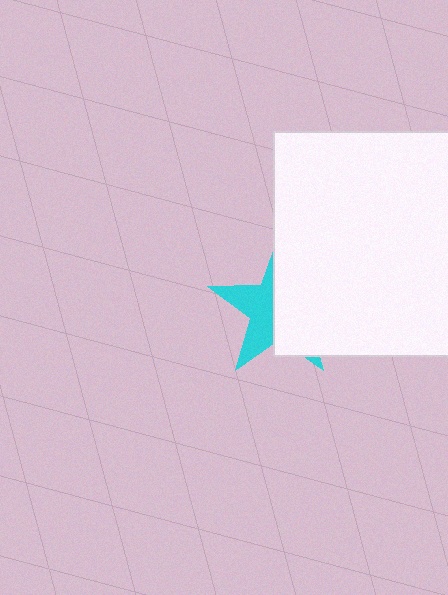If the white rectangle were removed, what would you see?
You would see the complete cyan star.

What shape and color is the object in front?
The object in front is a white rectangle.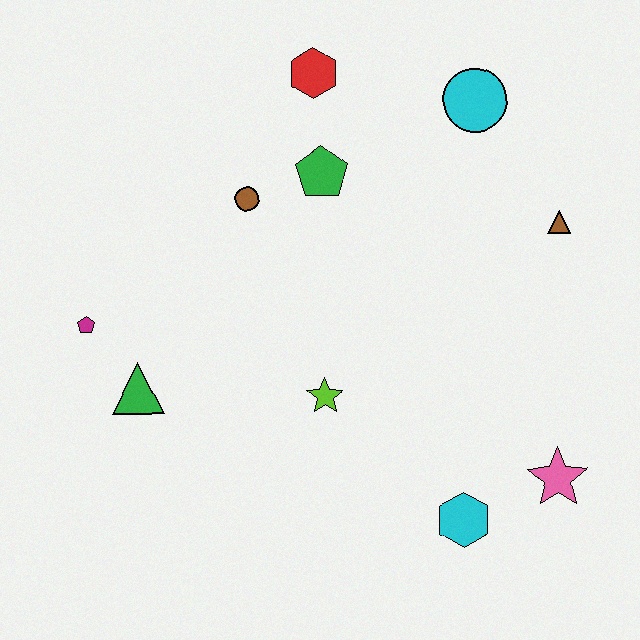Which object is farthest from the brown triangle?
The magenta pentagon is farthest from the brown triangle.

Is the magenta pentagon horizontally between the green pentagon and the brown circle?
No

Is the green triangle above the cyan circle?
No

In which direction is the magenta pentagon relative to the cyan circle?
The magenta pentagon is to the left of the cyan circle.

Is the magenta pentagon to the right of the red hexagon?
No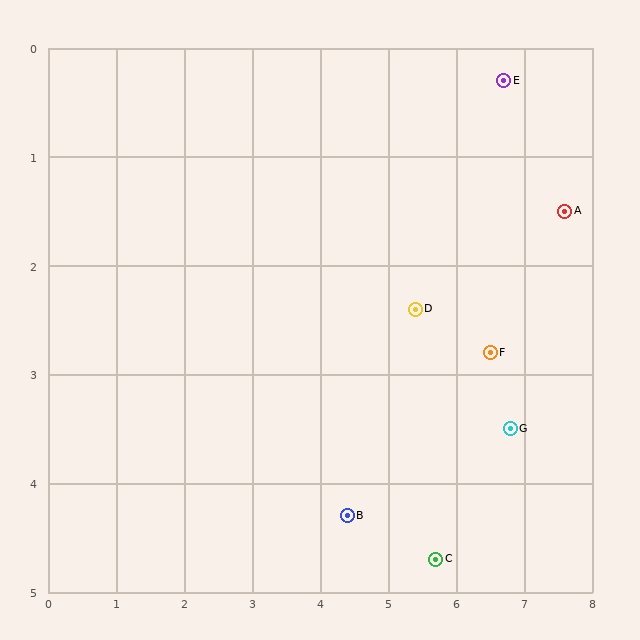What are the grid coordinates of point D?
Point D is at approximately (5.4, 2.4).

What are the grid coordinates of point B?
Point B is at approximately (4.4, 4.3).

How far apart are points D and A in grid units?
Points D and A are about 2.4 grid units apart.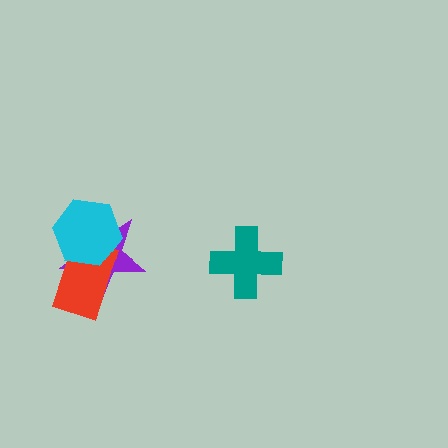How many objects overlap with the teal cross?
0 objects overlap with the teal cross.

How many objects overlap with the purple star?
2 objects overlap with the purple star.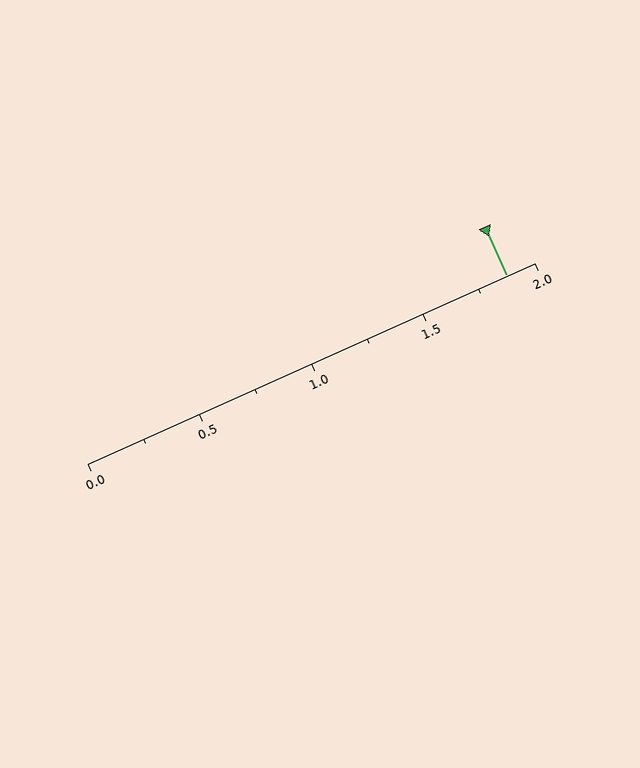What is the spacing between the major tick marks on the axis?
The major ticks are spaced 0.5 apart.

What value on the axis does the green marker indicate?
The marker indicates approximately 1.88.